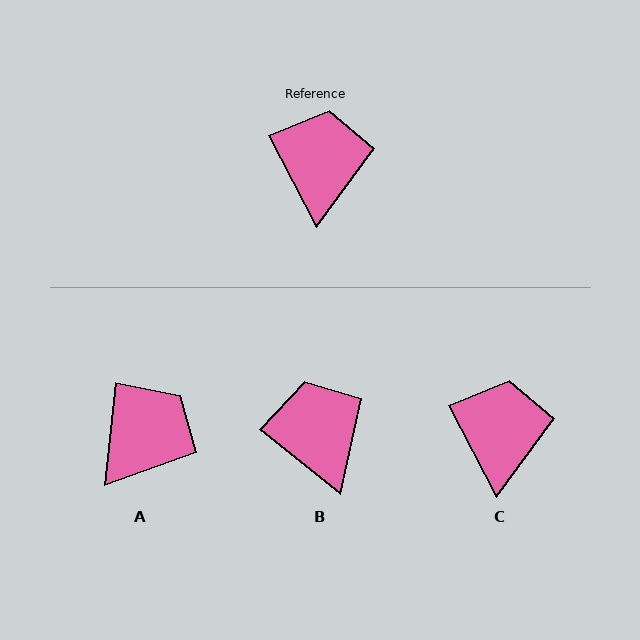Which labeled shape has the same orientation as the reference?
C.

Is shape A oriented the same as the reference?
No, it is off by about 34 degrees.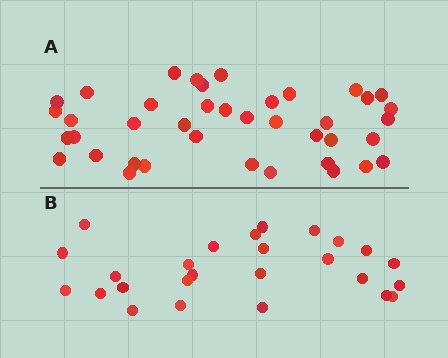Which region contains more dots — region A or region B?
Region A (the top region) has more dots.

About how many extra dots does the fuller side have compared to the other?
Region A has approximately 15 more dots than region B.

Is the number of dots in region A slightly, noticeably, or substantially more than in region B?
Region A has substantially more. The ratio is roughly 1.5 to 1.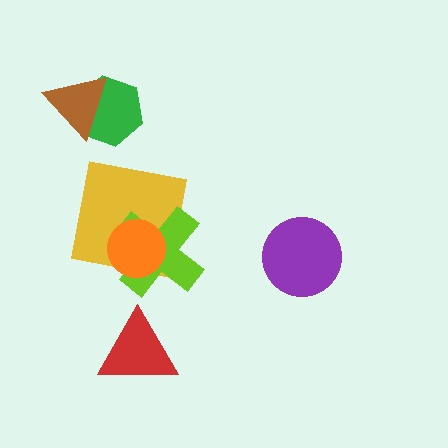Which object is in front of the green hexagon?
The brown triangle is in front of the green hexagon.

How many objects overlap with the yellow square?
2 objects overlap with the yellow square.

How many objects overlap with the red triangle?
0 objects overlap with the red triangle.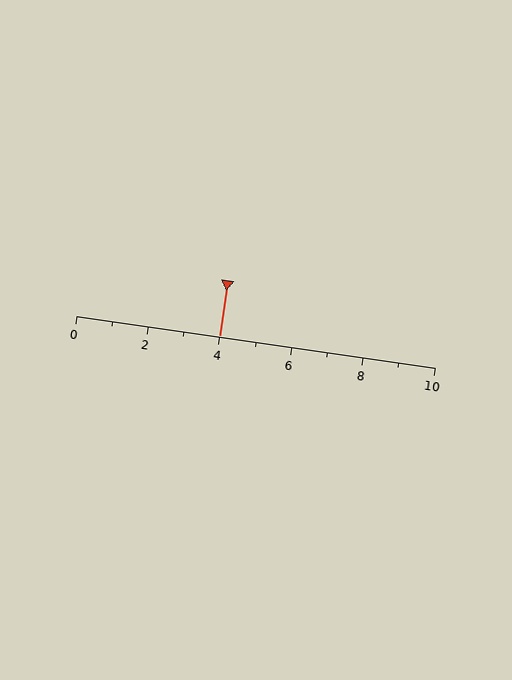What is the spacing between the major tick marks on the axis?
The major ticks are spaced 2 apart.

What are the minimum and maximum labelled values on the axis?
The axis runs from 0 to 10.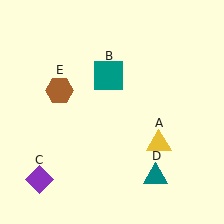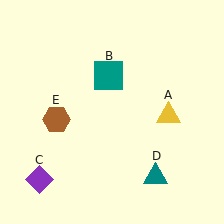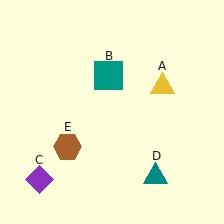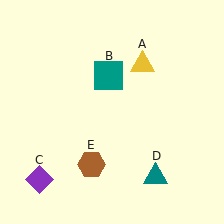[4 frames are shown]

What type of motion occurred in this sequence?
The yellow triangle (object A), brown hexagon (object E) rotated counterclockwise around the center of the scene.